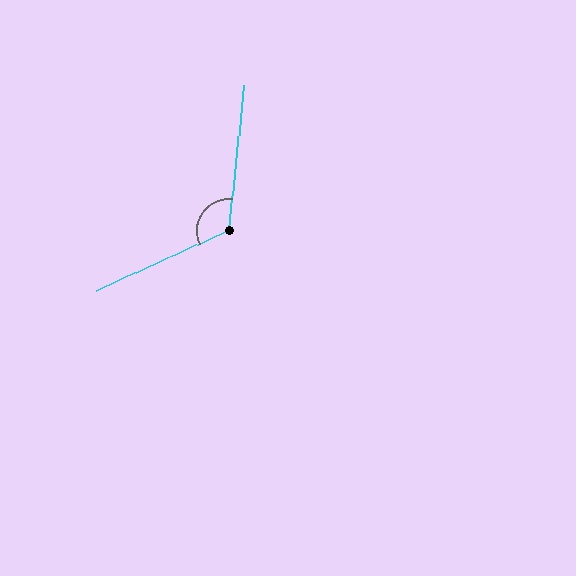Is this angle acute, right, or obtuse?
It is obtuse.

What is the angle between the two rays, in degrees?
Approximately 120 degrees.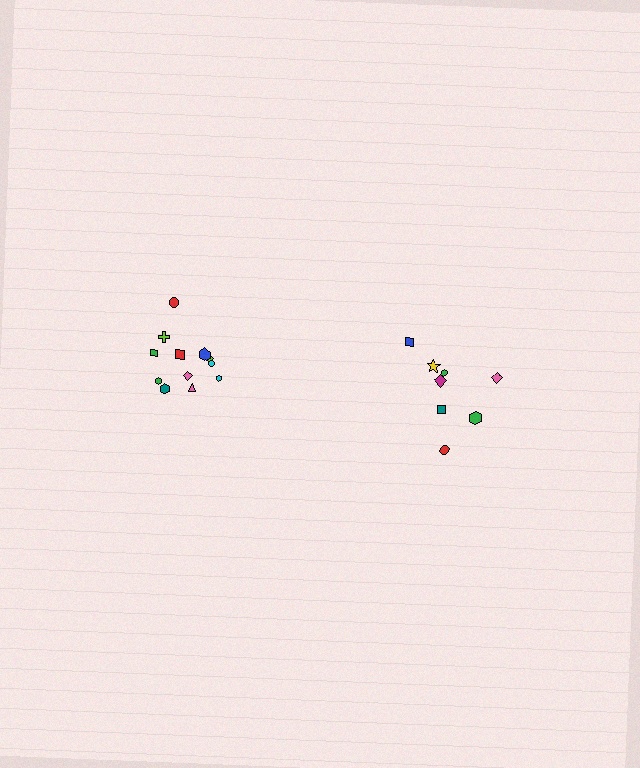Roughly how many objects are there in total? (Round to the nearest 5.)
Roughly 20 objects in total.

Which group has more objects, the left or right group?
The left group.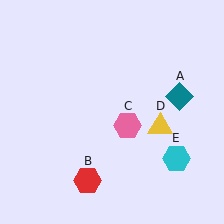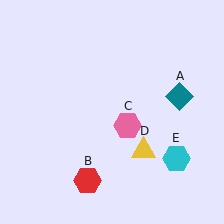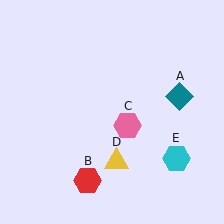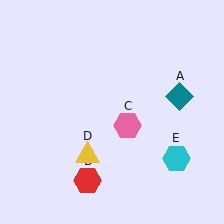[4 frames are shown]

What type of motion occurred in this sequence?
The yellow triangle (object D) rotated clockwise around the center of the scene.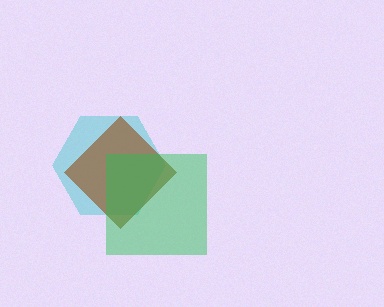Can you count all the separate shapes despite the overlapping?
Yes, there are 3 separate shapes.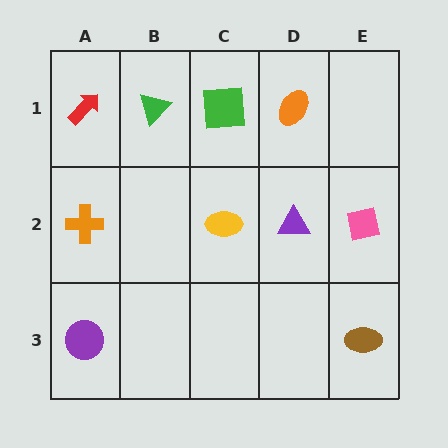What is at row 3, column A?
A purple circle.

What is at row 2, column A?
An orange cross.